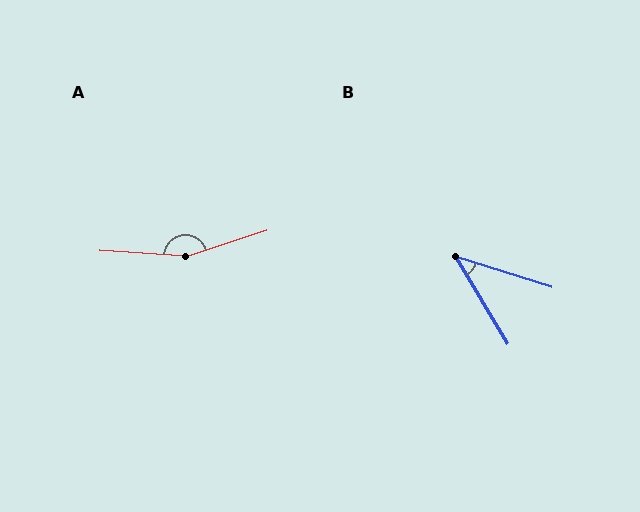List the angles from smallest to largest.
B (42°), A (158°).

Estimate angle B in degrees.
Approximately 42 degrees.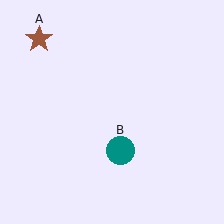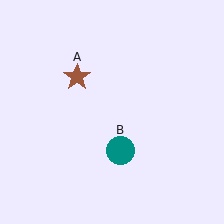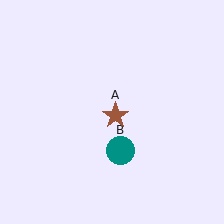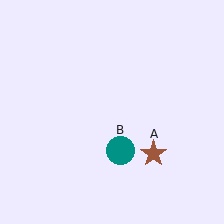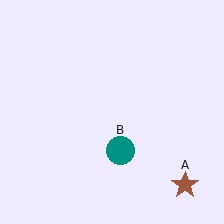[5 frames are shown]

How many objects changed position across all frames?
1 object changed position: brown star (object A).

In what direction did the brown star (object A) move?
The brown star (object A) moved down and to the right.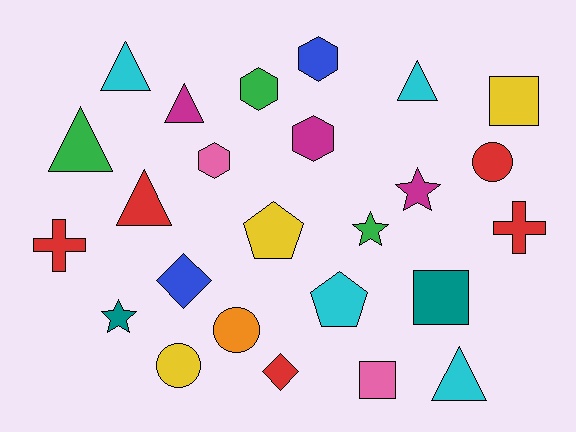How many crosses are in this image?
There are 2 crosses.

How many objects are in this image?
There are 25 objects.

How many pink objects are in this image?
There are 2 pink objects.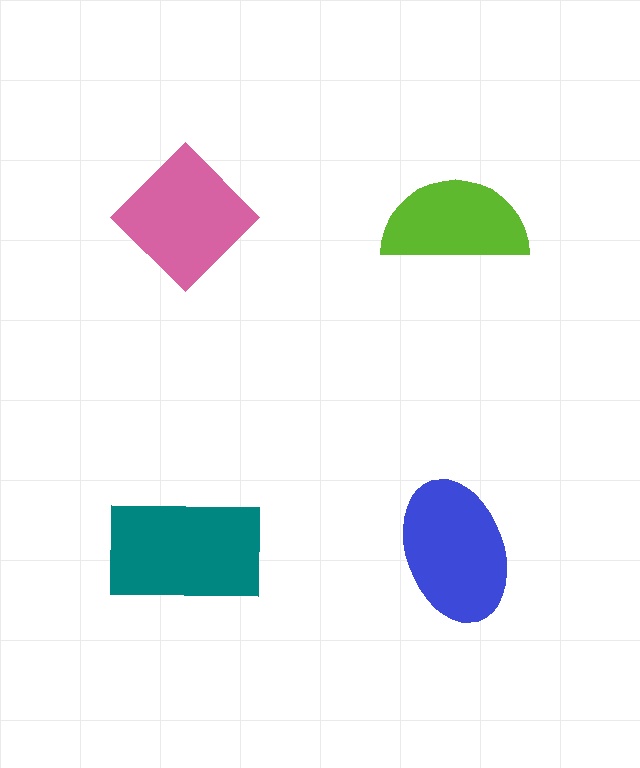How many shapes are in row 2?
2 shapes.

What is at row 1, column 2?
A lime semicircle.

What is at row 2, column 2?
A blue ellipse.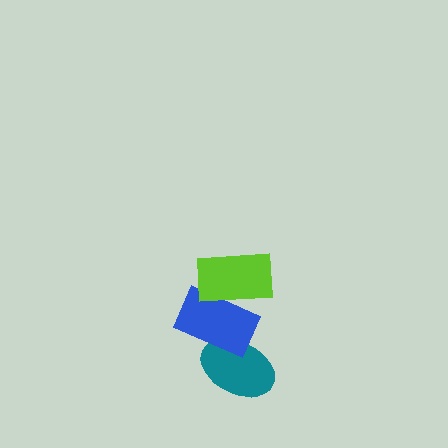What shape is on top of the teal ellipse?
The blue rectangle is on top of the teal ellipse.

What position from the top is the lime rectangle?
The lime rectangle is 1st from the top.